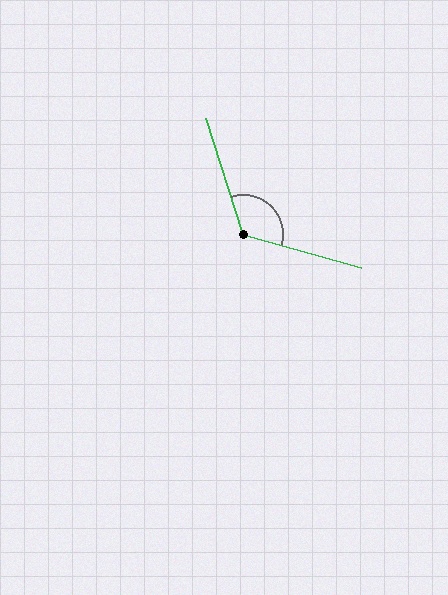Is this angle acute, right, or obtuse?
It is obtuse.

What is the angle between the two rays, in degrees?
Approximately 123 degrees.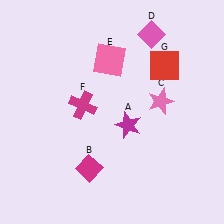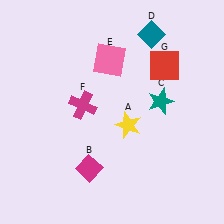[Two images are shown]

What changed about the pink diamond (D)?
In Image 1, D is pink. In Image 2, it changed to teal.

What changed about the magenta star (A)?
In Image 1, A is magenta. In Image 2, it changed to yellow.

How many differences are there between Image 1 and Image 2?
There are 3 differences between the two images.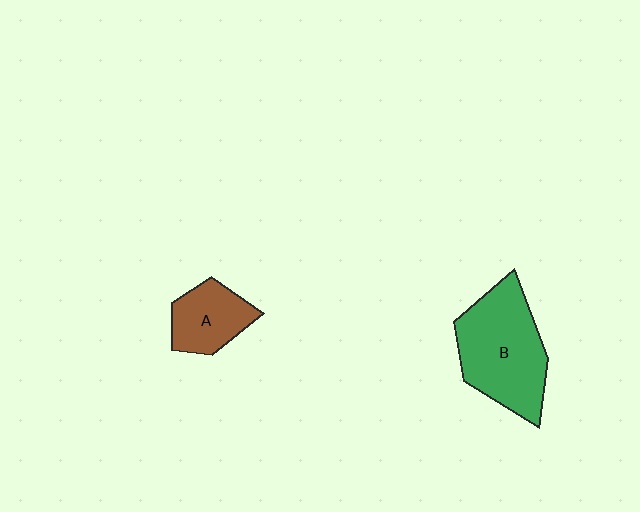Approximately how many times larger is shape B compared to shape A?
Approximately 2.0 times.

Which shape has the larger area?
Shape B (green).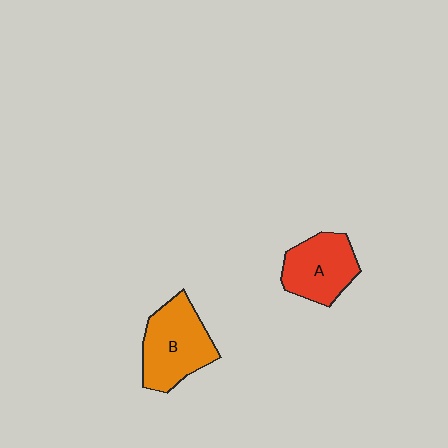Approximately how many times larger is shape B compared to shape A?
Approximately 1.2 times.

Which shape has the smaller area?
Shape A (red).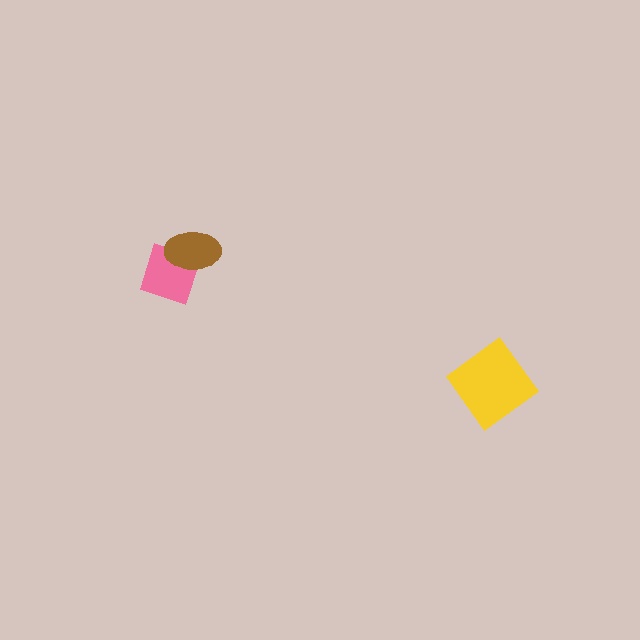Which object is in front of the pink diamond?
The brown ellipse is in front of the pink diamond.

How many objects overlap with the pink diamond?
1 object overlaps with the pink diamond.